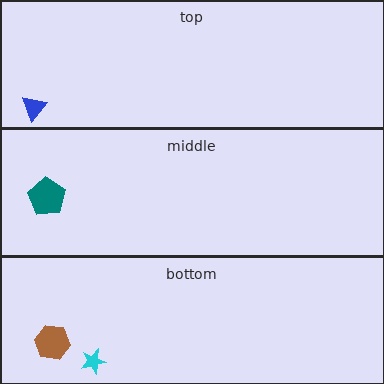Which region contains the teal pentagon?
The middle region.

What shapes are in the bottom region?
The brown hexagon, the cyan star.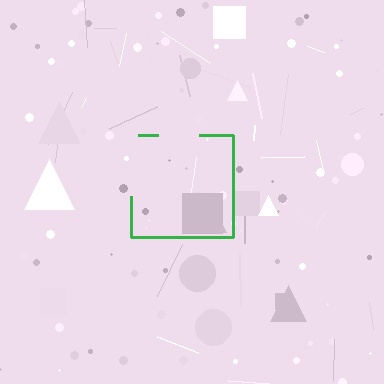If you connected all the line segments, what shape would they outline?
They would outline a square.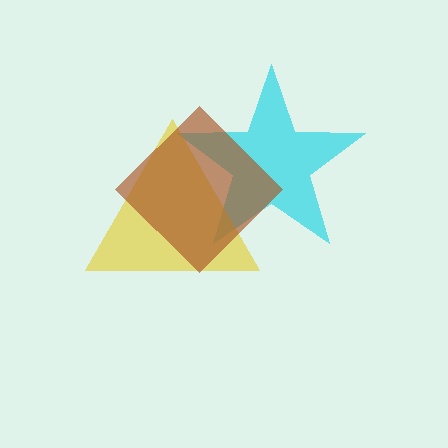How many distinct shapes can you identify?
There are 3 distinct shapes: a cyan star, a yellow triangle, a brown diamond.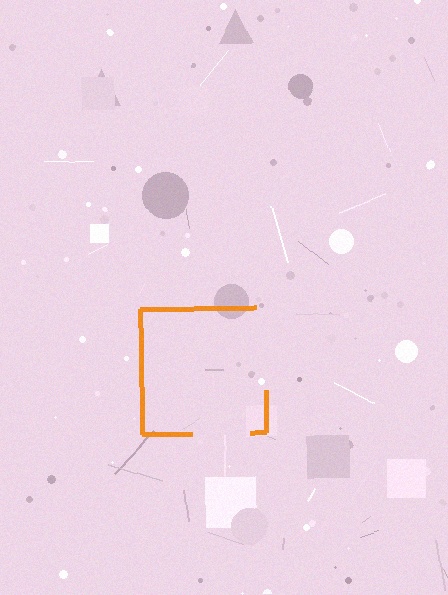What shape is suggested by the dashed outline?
The dashed outline suggests a square.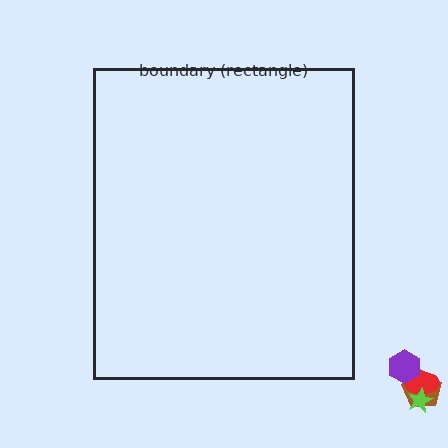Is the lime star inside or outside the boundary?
Outside.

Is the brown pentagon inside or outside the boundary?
Outside.